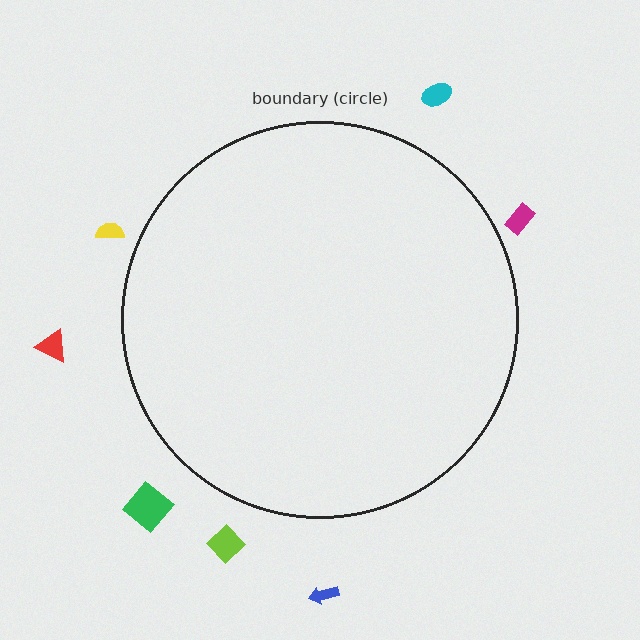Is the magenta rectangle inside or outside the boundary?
Outside.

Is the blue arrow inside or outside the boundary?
Outside.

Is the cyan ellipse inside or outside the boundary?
Outside.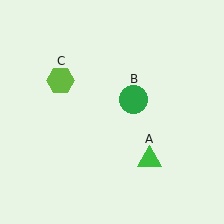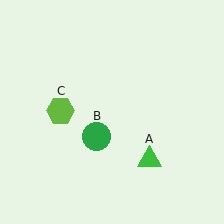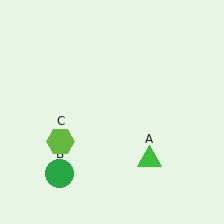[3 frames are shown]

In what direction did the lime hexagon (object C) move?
The lime hexagon (object C) moved down.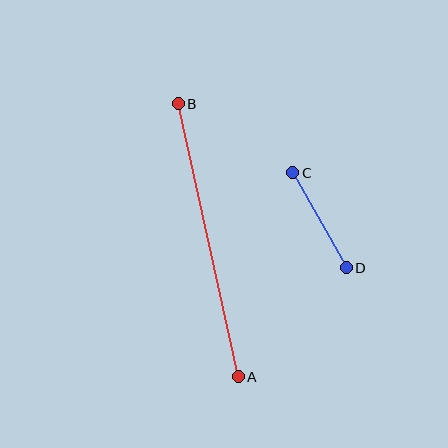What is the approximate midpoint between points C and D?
The midpoint is at approximately (320, 220) pixels.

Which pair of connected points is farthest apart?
Points A and B are farthest apart.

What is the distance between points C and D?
The distance is approximately 109 pixels.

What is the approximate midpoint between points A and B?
The midpoint is at approximately (208, 240) pixels.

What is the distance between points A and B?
The distance is approximately 280 pixels.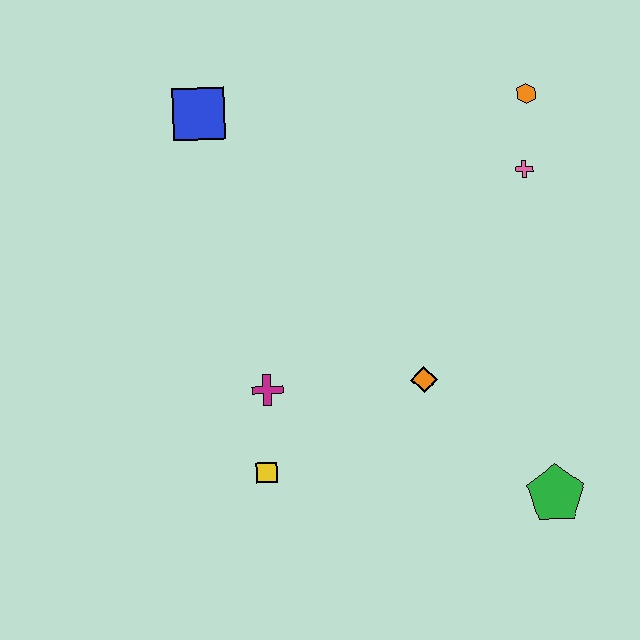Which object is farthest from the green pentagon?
The blue square is farthest from the green pentagon.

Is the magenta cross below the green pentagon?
No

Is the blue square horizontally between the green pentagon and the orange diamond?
No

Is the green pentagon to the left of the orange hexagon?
No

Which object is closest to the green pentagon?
The orange diamond is closest to the green pentagon.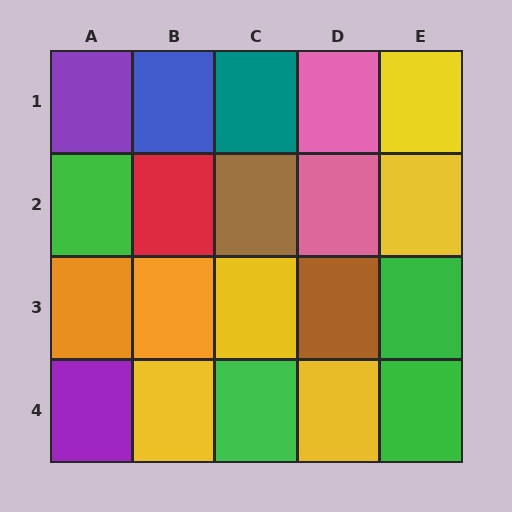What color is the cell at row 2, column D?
Pink.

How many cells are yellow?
5 cells are yellow.